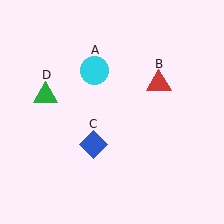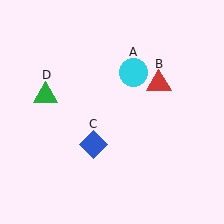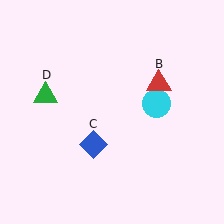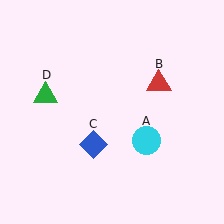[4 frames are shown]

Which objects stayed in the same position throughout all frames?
Red triangle (object B) and blue diamond (object C) and green triangle (object D) remained stationary.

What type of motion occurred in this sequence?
The cyan circle (object A) rotated clockwise around the center of the scene.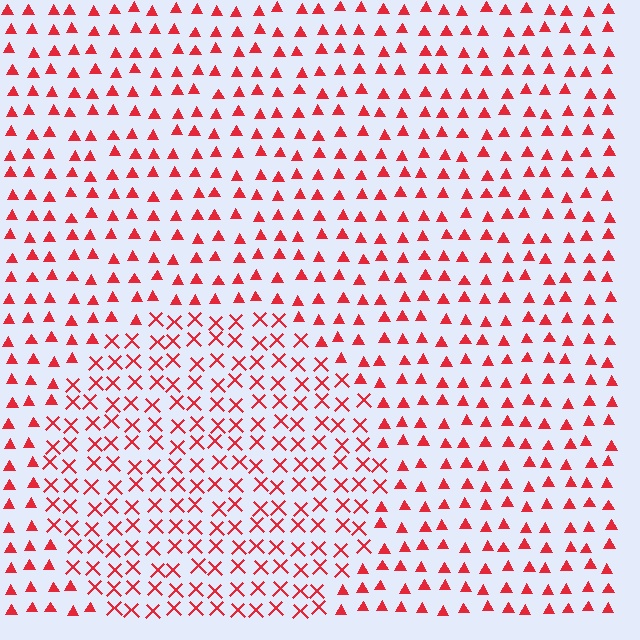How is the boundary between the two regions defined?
The boundary is defined by a change in element shape: X marks inside vs. triangles outside. All elements share the same color and spacing.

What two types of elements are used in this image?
The image uses X marks inside the circle region and triangles outside it.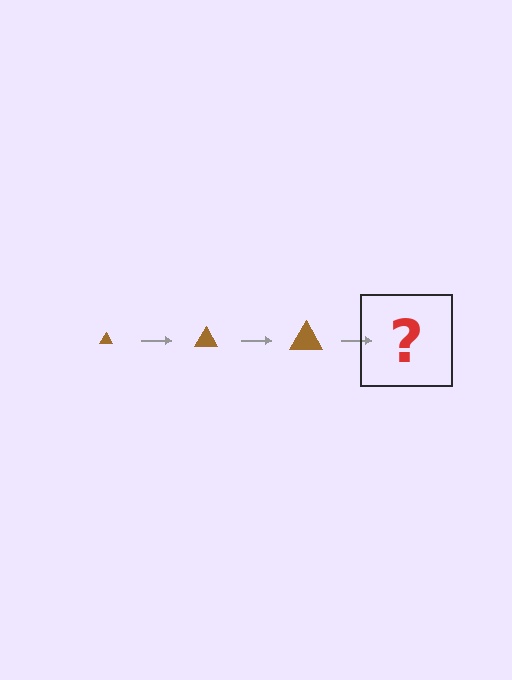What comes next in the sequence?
The next element should be a brown triangle, larger than the previous one.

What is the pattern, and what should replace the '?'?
The pattern is that the triangle gets progressively larger each step. The '?' should be a brown triangle, larger than the previous one.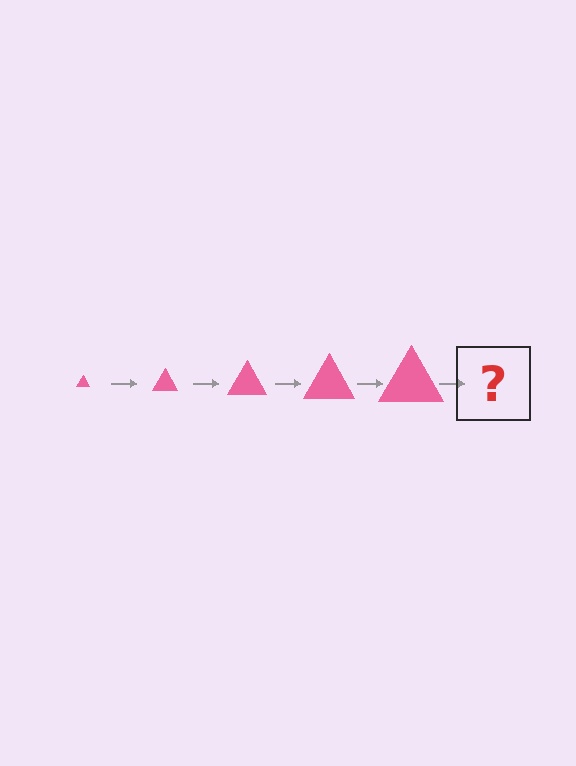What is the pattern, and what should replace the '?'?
The pattern is that the triangle gets progressively larger each step. The '?' should be a pink triangle, larger than the previous one.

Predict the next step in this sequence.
The next step is a pink triangle, larger than the previous one.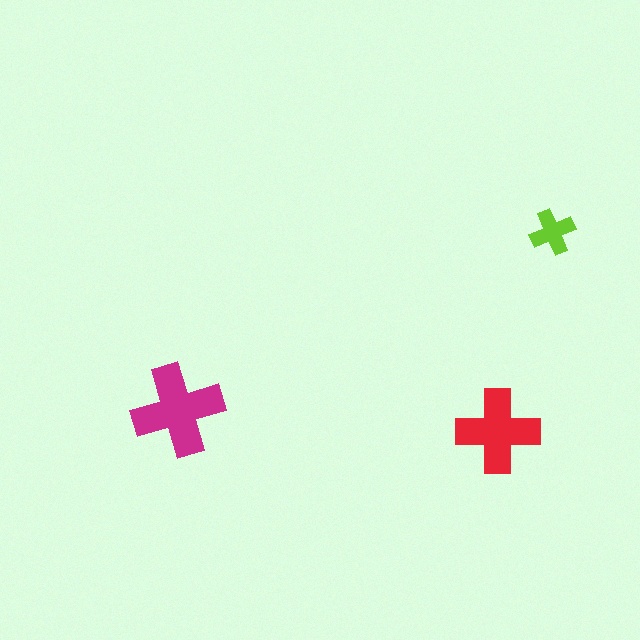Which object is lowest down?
The red cross is bottommost.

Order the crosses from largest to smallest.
the magenta one, the red one, the lime one.